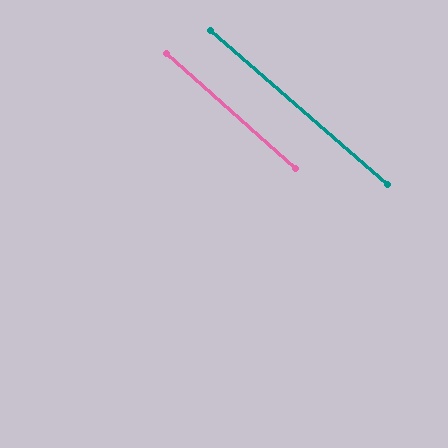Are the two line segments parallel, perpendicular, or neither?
Parallel — their directions differ by only 0.7°.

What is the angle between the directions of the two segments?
Approximately 1 degree.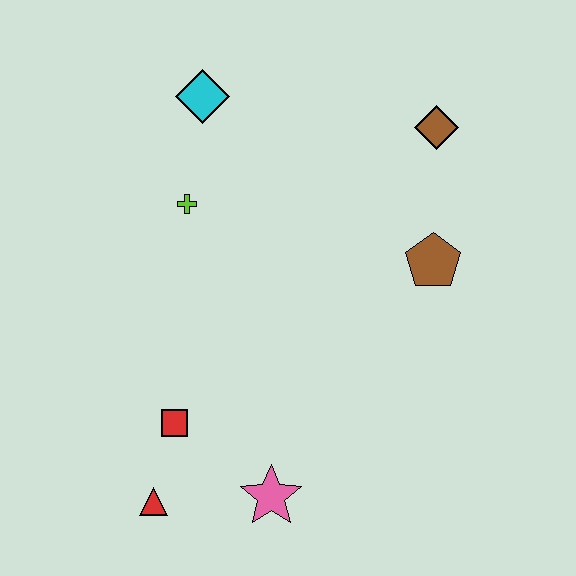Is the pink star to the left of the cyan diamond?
No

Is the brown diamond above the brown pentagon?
Yes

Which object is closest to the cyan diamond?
The lime cross is closest to the cyan diamond.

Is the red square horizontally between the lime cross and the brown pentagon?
No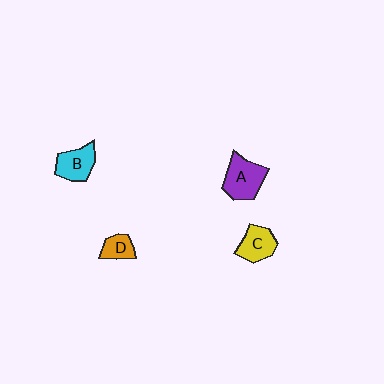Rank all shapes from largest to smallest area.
From largest to smallest: A (purple), B (cyan), C (yellow), D (orange).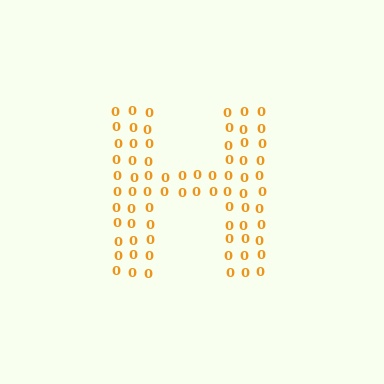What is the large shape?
The large shape is the letter H.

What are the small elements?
The small elements are digit 0's.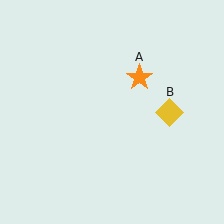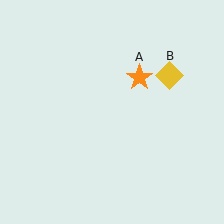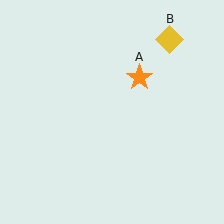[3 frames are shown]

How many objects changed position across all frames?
1 object changed position: yellow diamond (object B).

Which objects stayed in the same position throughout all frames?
Orange star (object A) remained stationary.